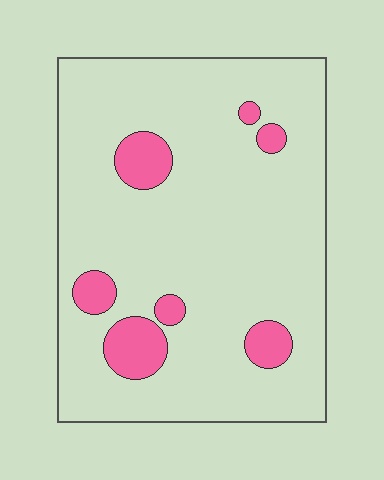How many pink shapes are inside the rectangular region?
7.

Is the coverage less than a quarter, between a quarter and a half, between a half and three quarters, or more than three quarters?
Less than a quarter.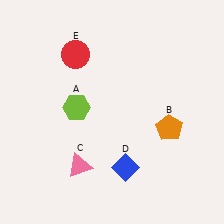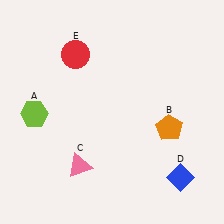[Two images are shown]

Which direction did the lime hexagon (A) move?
The lime hexagon (A) moved left.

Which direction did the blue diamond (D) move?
The blue diamond (D) moved right.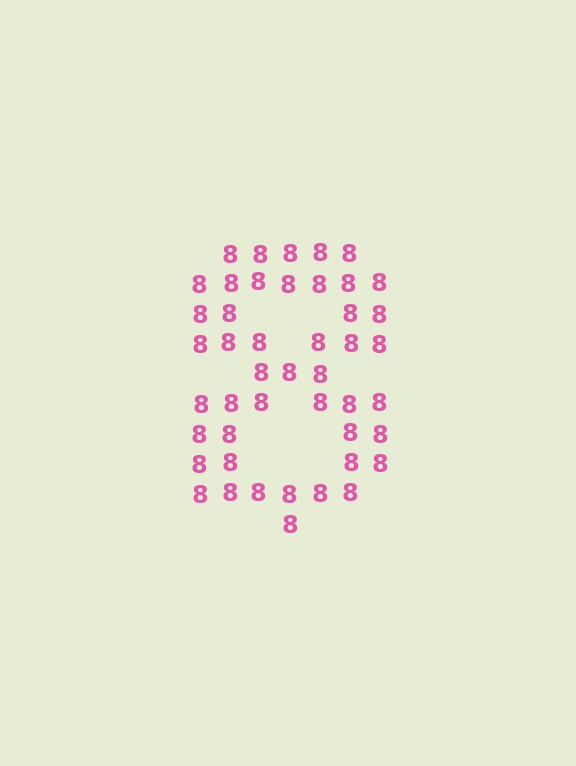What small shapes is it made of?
It is made of small digit 8's.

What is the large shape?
The large shape is the digit 8.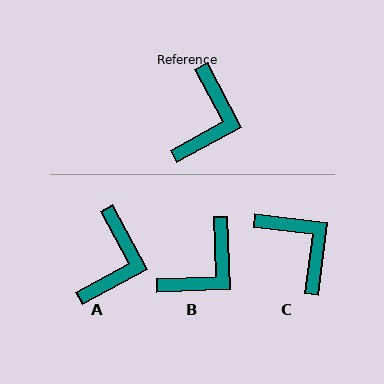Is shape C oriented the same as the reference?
No, it is off by about 54 degrees.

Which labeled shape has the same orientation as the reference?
A.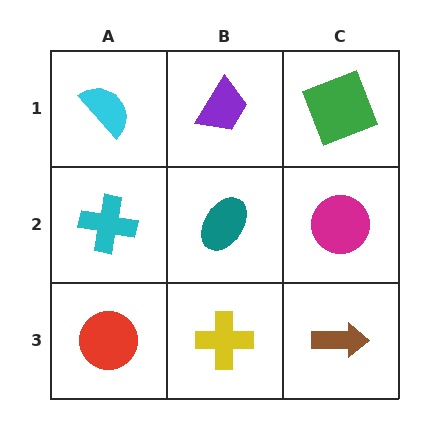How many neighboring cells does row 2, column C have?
3.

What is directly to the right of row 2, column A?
A teal ellipse.